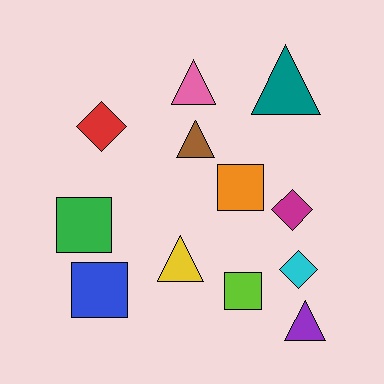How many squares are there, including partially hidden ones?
There are 4 squares.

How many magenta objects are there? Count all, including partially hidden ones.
There is 1 magenta object.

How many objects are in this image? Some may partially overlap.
There are 12 objects.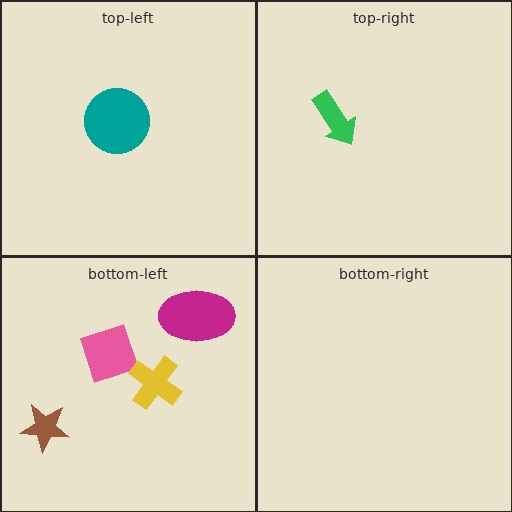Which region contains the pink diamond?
The bottom-left region.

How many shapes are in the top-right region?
1.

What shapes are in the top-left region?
The teal circle.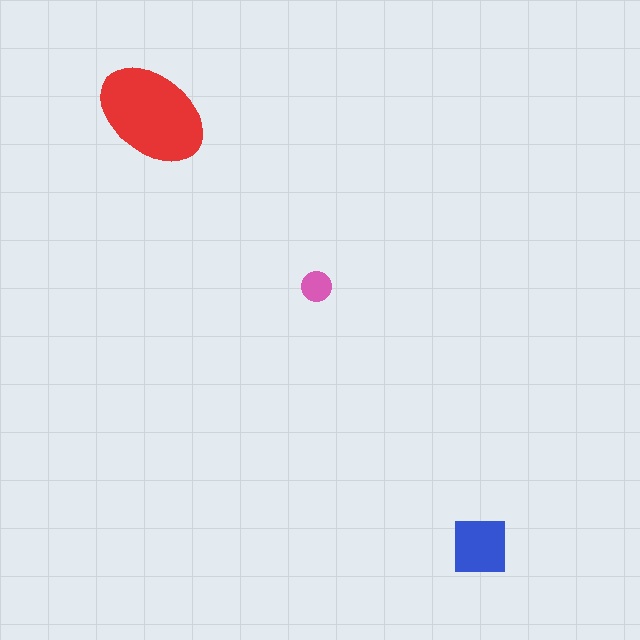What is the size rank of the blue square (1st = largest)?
2nd.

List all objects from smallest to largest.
The pink circle, the blue square, the red ellipse.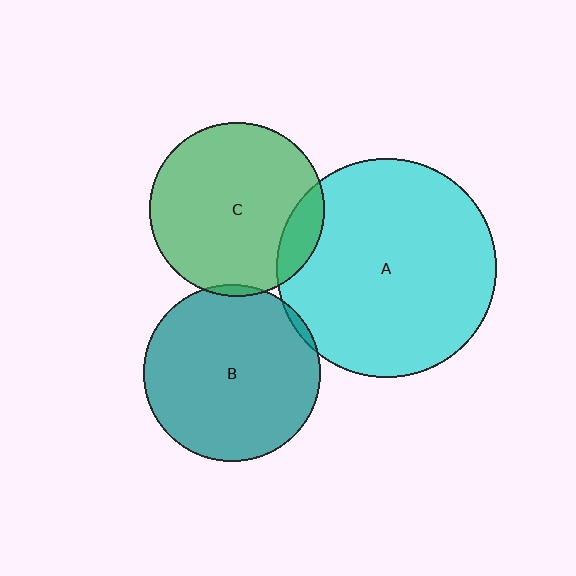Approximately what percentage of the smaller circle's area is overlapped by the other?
Approximately 10%.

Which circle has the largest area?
Circle A (cyan).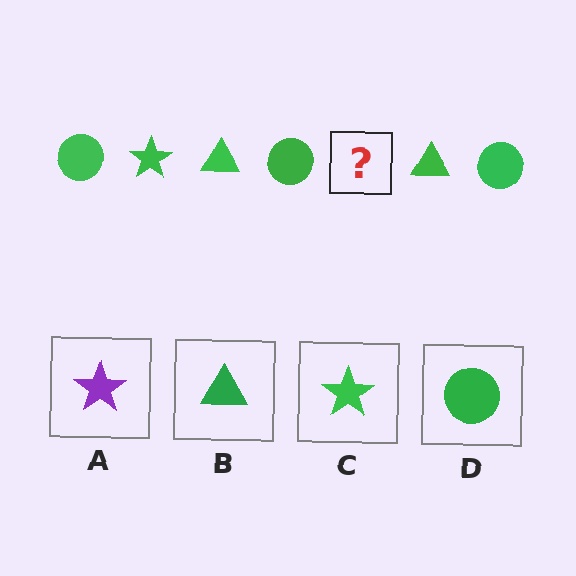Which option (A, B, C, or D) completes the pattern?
C.